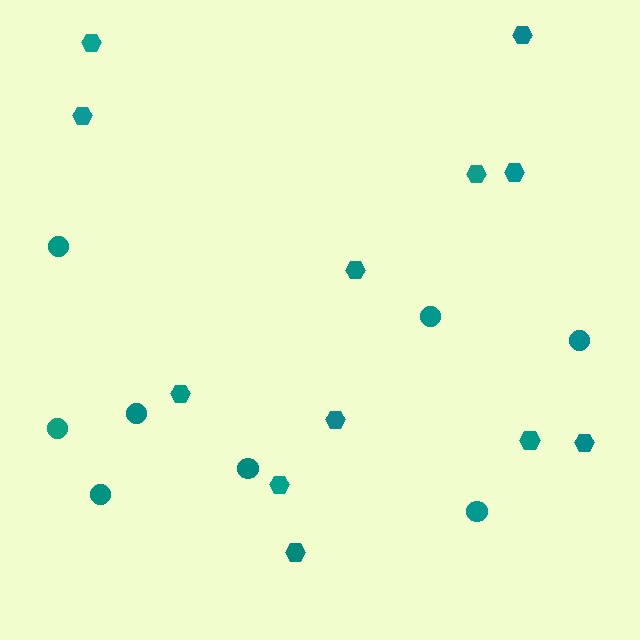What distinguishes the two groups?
There are 2 groups: one group of circles (8) and one group of hexagons (12).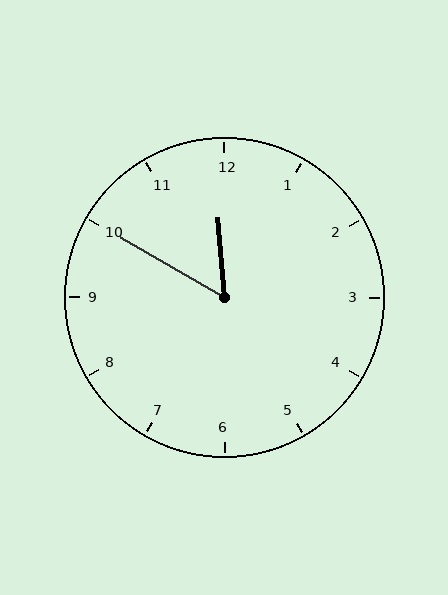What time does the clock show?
11:50.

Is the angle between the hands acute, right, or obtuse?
It is acute.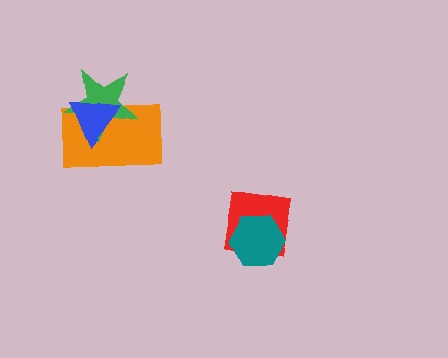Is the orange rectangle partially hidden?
Yes, it is partially covered by another shape.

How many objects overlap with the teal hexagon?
1 object overlaps with the teal hexagon.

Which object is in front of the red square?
The teal hexagon is in front of the red square.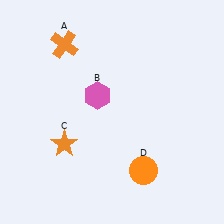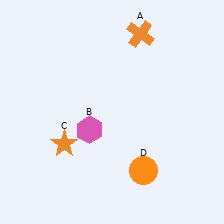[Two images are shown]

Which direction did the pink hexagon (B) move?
The pink hexagon (B) moved down.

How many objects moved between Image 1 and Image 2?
2 objects moved between the two images.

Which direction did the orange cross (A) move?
The orange cross (A) moved right.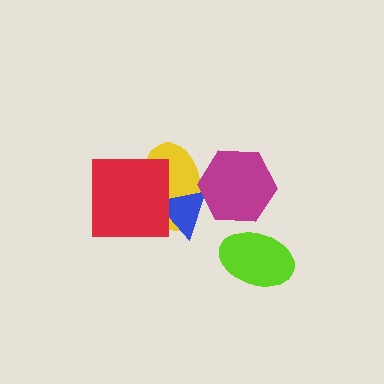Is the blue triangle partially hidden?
Yes, it is partially covered by another shape.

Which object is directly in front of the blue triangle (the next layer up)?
The red square is directly in front of the blue triangle.